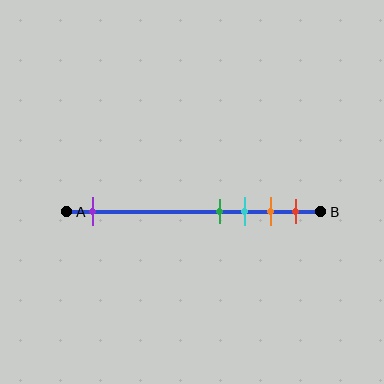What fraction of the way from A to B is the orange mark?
The orange mark is approximately 80% (0.8) of the way from A to B.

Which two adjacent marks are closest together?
The green and cyan marks are the closest adjacent pair.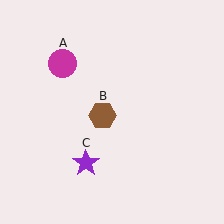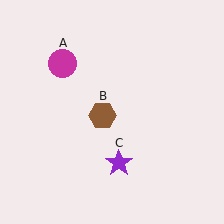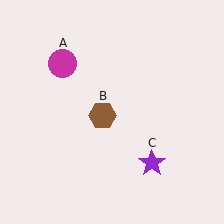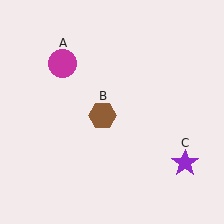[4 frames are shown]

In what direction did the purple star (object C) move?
The purple star (object C) moved right.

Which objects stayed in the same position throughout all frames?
Magenta circle (object A) and brown hexagon (object B) remained stationary.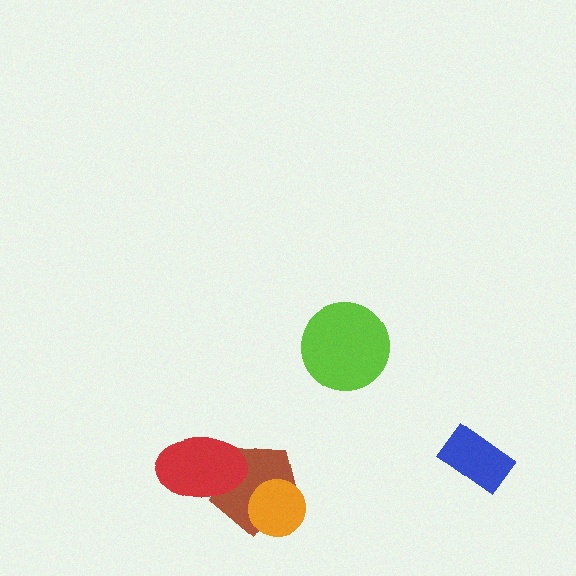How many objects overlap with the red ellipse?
1 object overlaps with the red ellipse.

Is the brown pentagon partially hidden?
Yes, it is partially covered by another shape.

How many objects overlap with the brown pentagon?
2 objects overlap with the brown pentagon.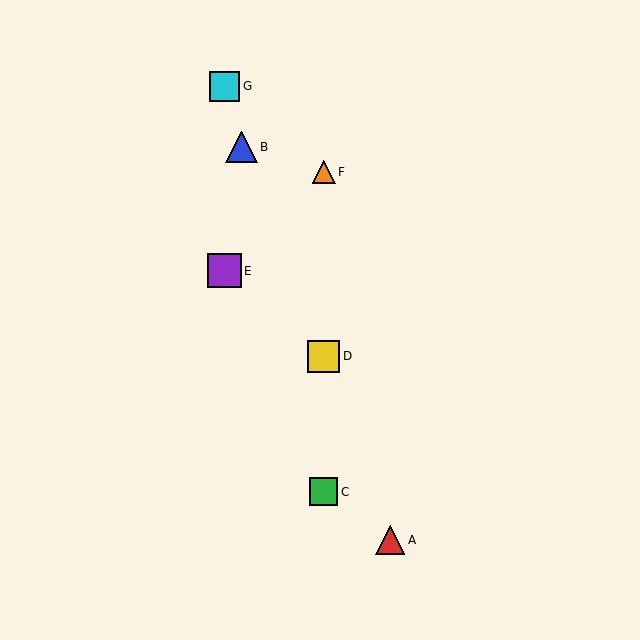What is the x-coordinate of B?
Object B is at x≈242.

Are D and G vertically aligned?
No, D is at x≈324 and G is at x≈224.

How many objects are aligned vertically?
3 objects (C, D, F) are aligned vertically.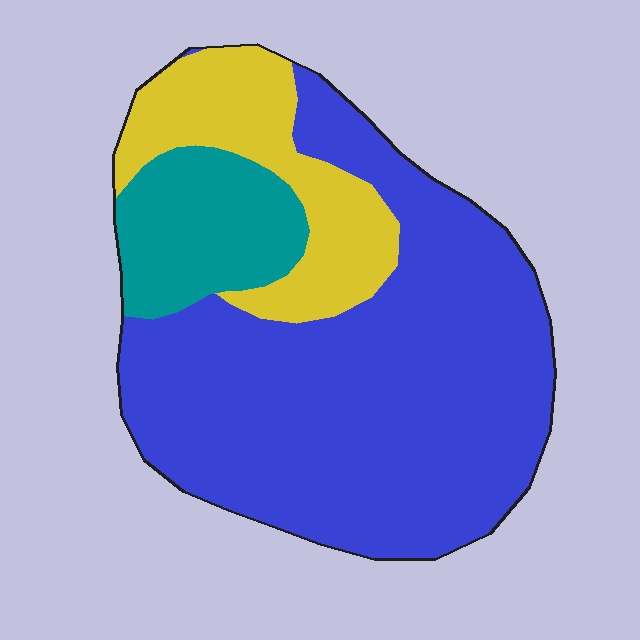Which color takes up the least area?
Teal, at roughly 15%.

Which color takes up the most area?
Blue, at roughly 65%.